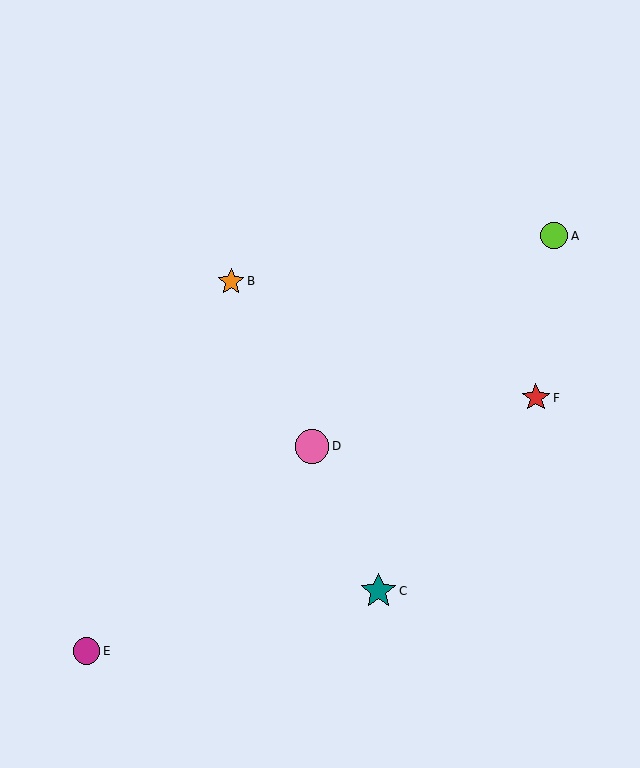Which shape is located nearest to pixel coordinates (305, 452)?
The pink circle (labeled D) at (312, 446) is nearest to that location.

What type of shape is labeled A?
Shape A is a lime circle.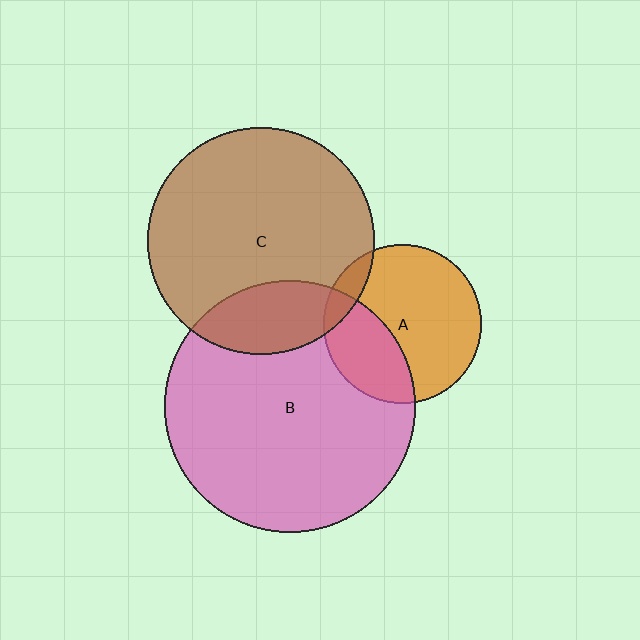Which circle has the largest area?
Circle B (pink).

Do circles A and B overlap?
Yes.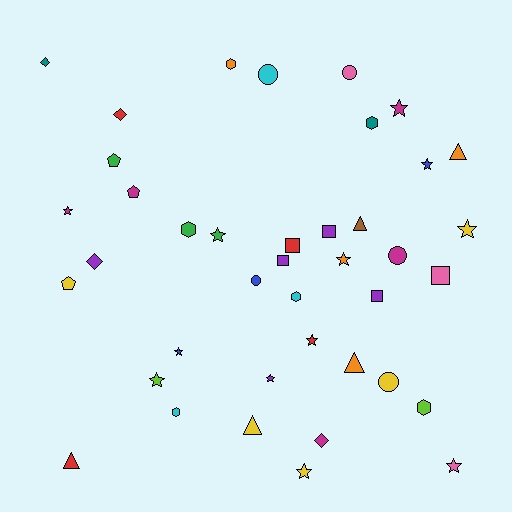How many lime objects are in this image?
There are 2 lime objects.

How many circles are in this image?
There are 5 circles.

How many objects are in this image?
There are 40 objects.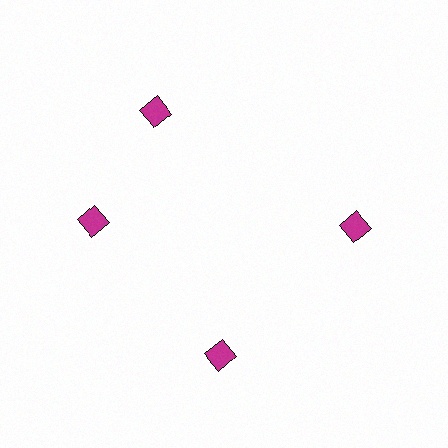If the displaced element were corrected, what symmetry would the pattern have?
It would have 4-fold rotational symmetry — the pattern would map onto itself every 90 degrees.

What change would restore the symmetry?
The symmetry would be restored by rotating it back into even spacing with its neighbors so that all 4 diamonds sit at equal angles and equal distance from the center.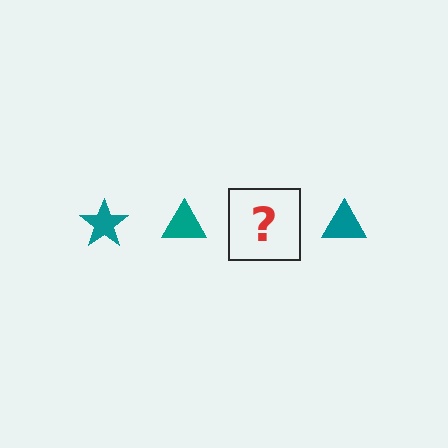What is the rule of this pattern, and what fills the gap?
The rule is that the pattern cycles through star, triangle shapes in teal. The gap should be filled with a teal star.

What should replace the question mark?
The question mark should be replaced with a teal star.